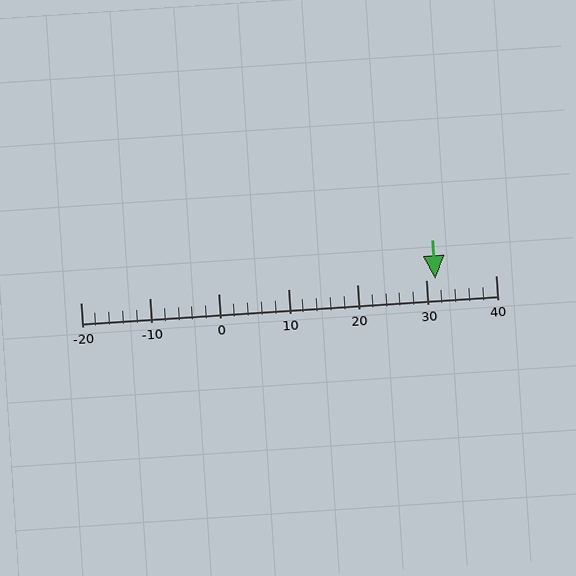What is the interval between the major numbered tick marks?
The major tick marks are spaced 10 units apart.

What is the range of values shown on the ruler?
The ruler shows values from -20 to 40.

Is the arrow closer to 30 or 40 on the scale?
The arrow is closer to 30.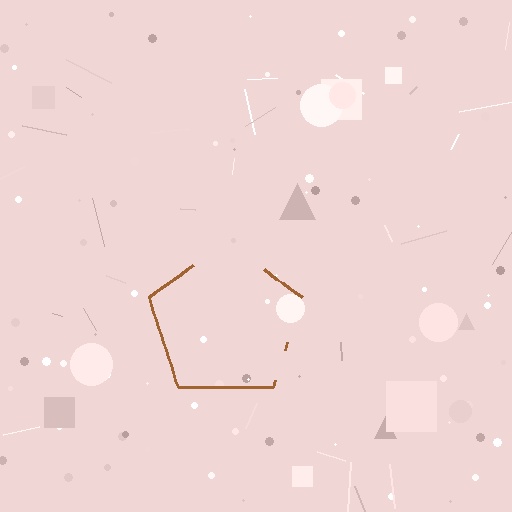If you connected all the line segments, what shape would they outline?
They would outline a pentagon.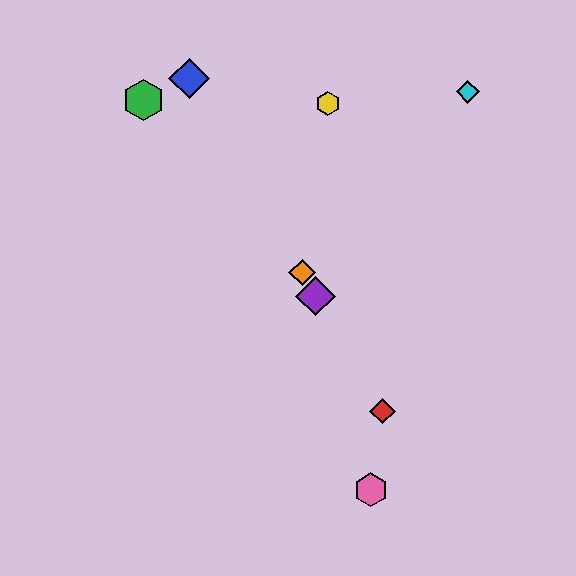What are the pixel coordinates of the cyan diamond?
The cyan diamond is at (468, 92).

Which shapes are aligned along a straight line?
The red diamond, the blue diamond, the purple diamond, the orange diamond are aligned along a straight line.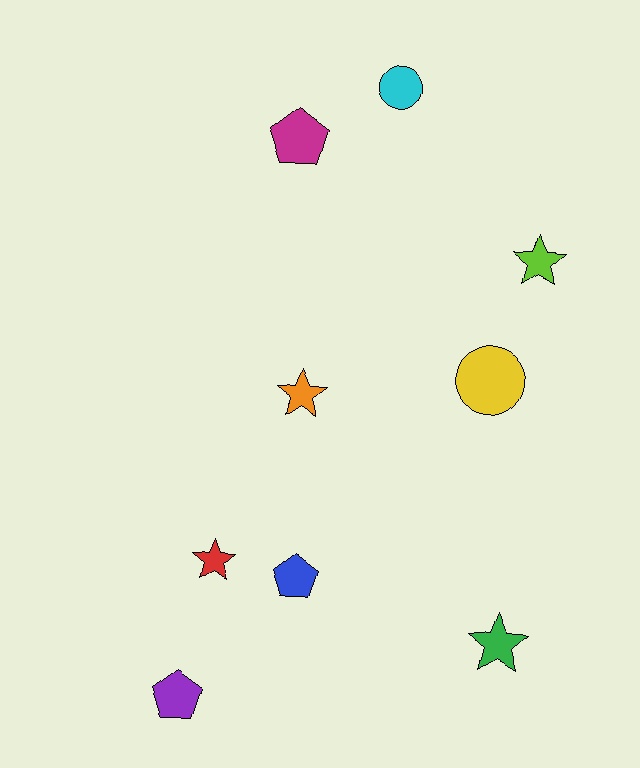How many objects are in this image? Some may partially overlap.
There are 9 objects.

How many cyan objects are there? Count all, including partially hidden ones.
There is 1 cyan object.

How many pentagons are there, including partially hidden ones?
There are 3 pentagons.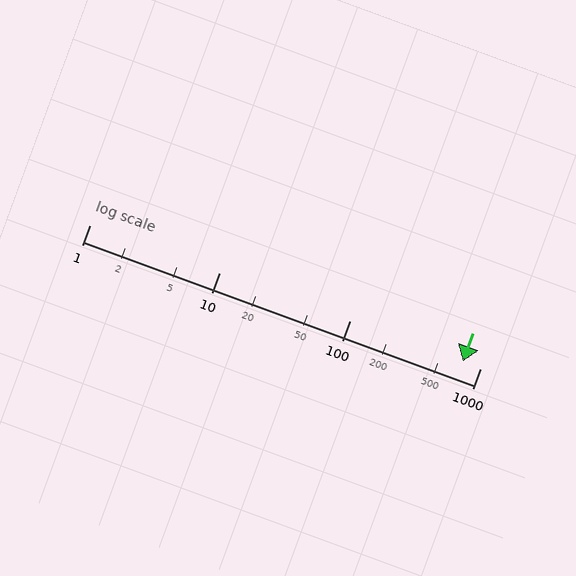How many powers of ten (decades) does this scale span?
The scale spans 3 decades, from 1 to 1000.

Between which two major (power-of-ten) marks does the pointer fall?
The pointer is between 100 and 1000.